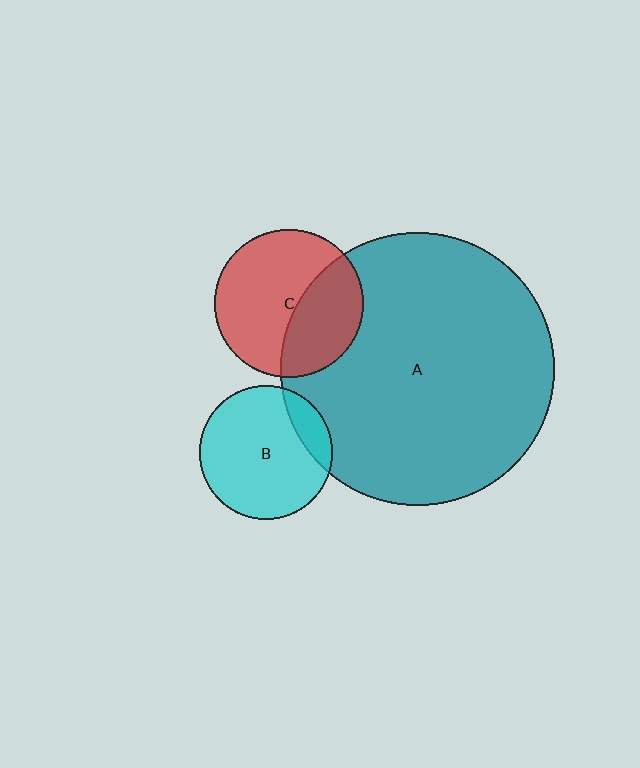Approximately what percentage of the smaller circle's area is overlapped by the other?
Approximately 15%.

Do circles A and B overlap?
Yes.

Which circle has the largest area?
Circle A (teal).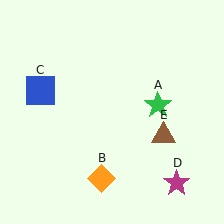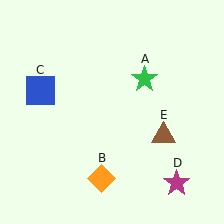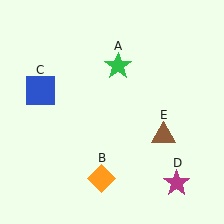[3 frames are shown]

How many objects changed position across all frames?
1 object changed position: green star (object A).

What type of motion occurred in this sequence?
The green star (object A) rotated counterclockwise around the center of the scene.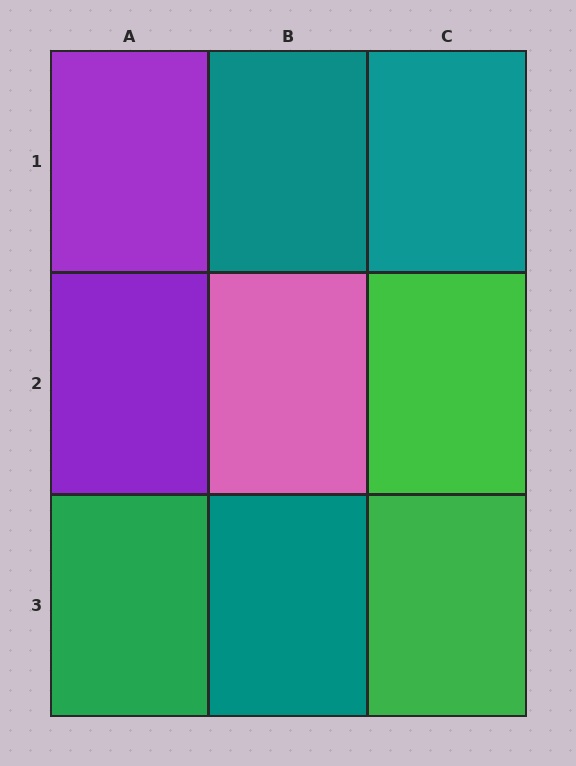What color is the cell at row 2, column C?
Green.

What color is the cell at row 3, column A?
Green.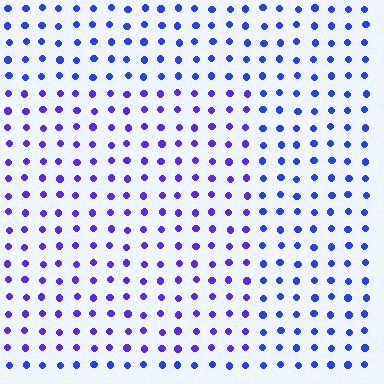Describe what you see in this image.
The image is filled with small blue elements in a uniform arrangement. A rectangle-shaped region is visible where the elements are tinted to a slightly different hue, forming a subtle color boundary.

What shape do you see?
I see a rectangle.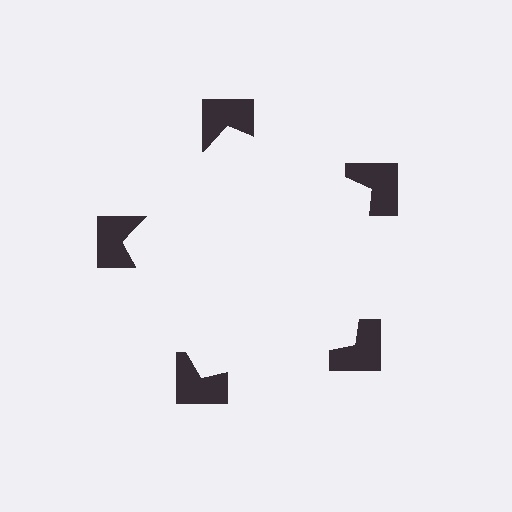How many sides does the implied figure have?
5 sides.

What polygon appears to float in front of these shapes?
An illusory pentagon — its edges are inferred from the aligned wedge cuts in the notched squares, not physically drawn.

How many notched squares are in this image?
There are 5 — one at each vertex of the illusory pentagon.